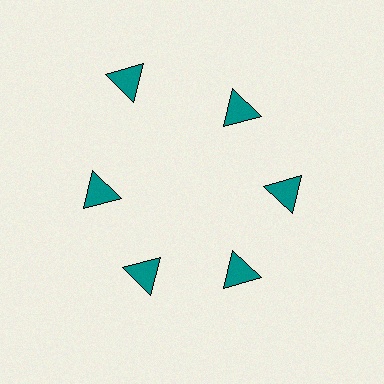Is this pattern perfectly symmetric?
No. The 6 teal triangles are arranged in a ring, but one element near the 11 o'clock position is pushed outward from the center, breaking the 6-fold rotational symmetry.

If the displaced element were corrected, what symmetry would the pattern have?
It would have 6-fold rotational symmetry — the pattern would map onto itself every 60 degrees.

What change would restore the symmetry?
The symmetry would be restored by moving it inward, back onto the ring so that all 6 triangles sit at equal angles and equal distance from the center.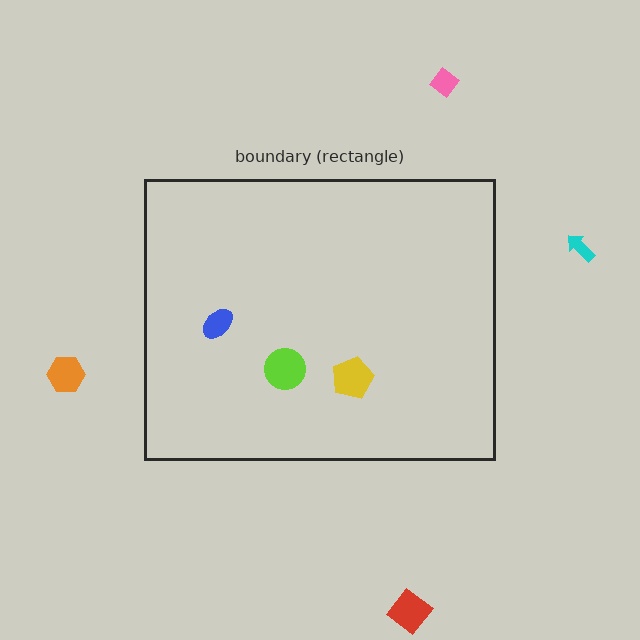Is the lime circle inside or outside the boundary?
Inside.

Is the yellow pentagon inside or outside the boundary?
Inside.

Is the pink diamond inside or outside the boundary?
Outside.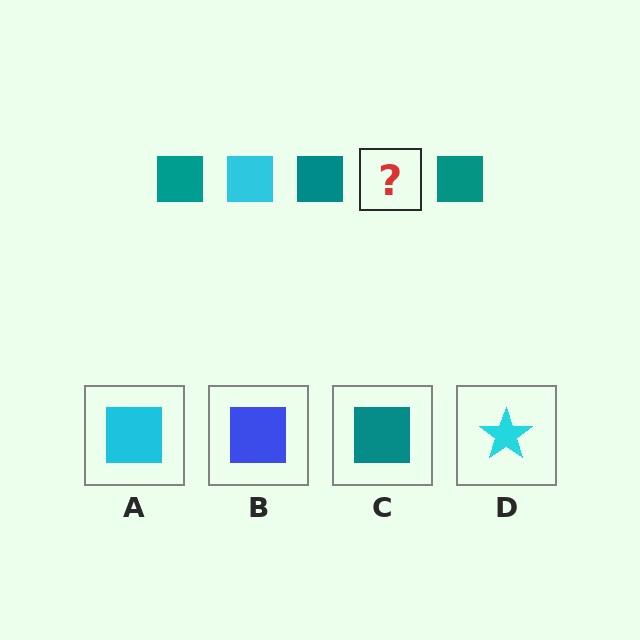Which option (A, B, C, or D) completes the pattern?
A.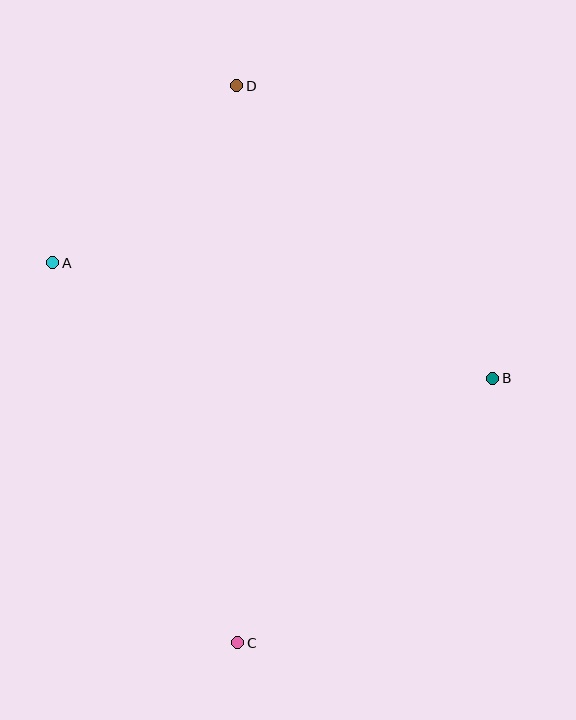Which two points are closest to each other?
Points A and D are closest to each other.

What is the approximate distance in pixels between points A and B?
The distance between A and B is approximately 455 pixels.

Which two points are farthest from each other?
Points C and D are farthest from each other.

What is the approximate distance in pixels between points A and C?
The distance between A and C is approximately 423 pixels.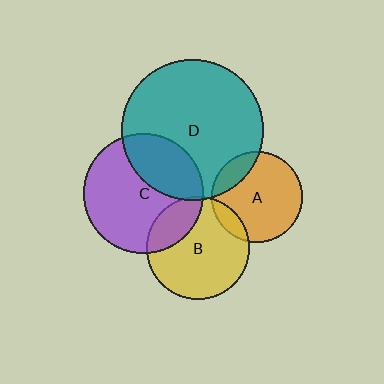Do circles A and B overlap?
Yes.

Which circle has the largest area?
Circle D (teal).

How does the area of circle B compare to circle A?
Approximately 1.3 times.